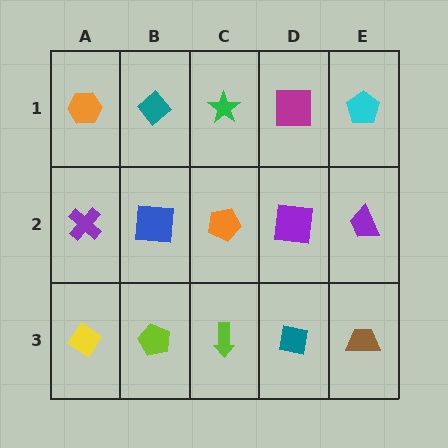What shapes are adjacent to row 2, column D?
A magenta square (row 1, column D), a teal square (row 3, column D), an orange pentagon (row 2, column C), a purple trapezoid (row 2, column E).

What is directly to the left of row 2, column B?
A purple cross.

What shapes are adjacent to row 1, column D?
A purple square (row 2, column D), a green star (row 1, column C), a cyan pentagon (row 1, column E).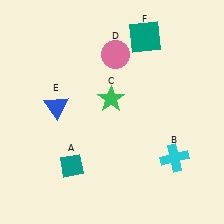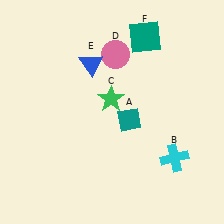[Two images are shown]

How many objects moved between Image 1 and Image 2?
2 objects moved between the two images.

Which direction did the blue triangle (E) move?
The blue triangle (E) moved up.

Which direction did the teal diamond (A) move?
The teal diamond (A) moved right.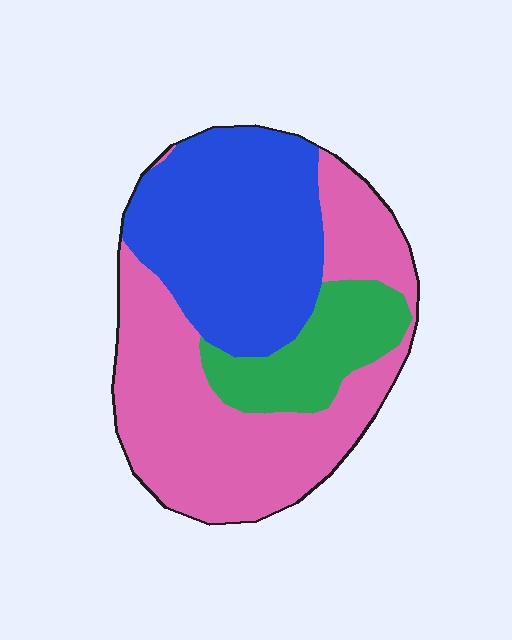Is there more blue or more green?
Blue.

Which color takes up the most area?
Pink, at roughly 45%.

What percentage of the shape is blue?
Blue covers 37% of the shape.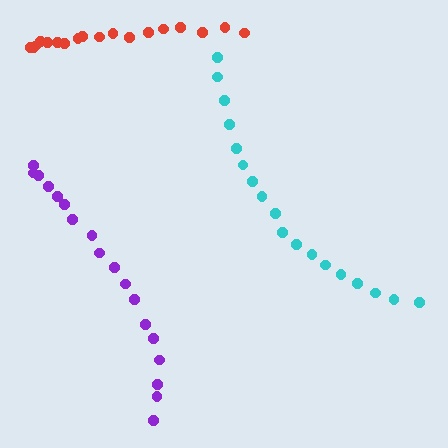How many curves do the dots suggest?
There are 3 distinct paths.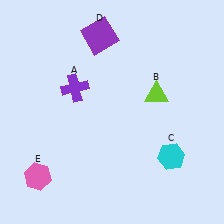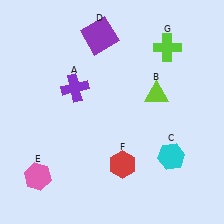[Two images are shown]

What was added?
A red hexagon (F), a lime cross (G) were added in Image 2.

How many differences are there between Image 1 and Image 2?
There are 2 differences between the two images.